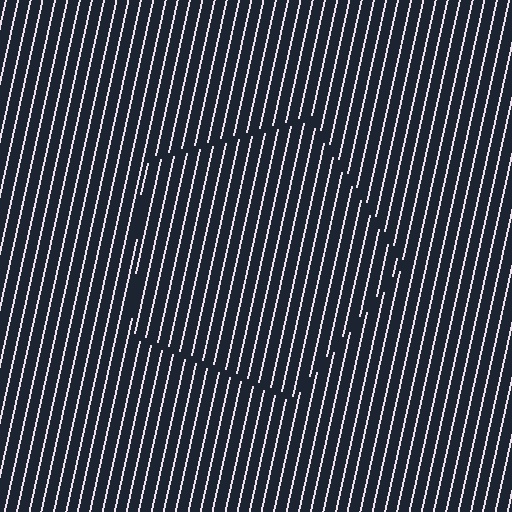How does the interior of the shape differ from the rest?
The interior of the shape contains the same grating, shifted by half a period — the contour is defined by the phase discontinuity where line-ends from the inner and outer gratings abut.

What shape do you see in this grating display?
An illusory pentagon. The interior of the shape contains the same grating, shifted by half a period — the contour is defined by the phase discontinuity where line-ends from the inner and outer gratings abut.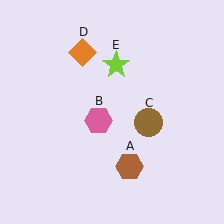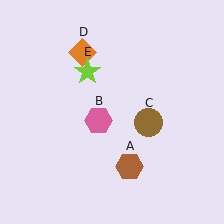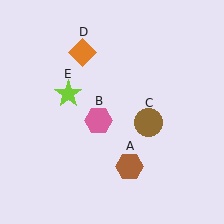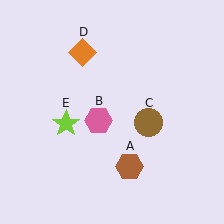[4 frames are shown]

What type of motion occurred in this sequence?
The lime star (object E) rotated counterclockwise around the center of the scene.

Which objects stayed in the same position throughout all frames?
Brown hexagon (object A) and pink hexagon (object B) and brown circle (object C) and orange diamond (object D) remained stationary.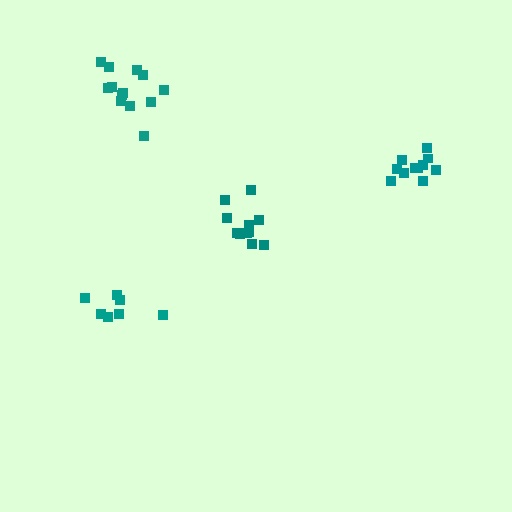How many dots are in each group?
Group 1: 7 dots, Group 2: 11 dots, Group 3: 11 dots, Group 4: 13 dots (42 total).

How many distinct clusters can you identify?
There are 4 distinct clusters.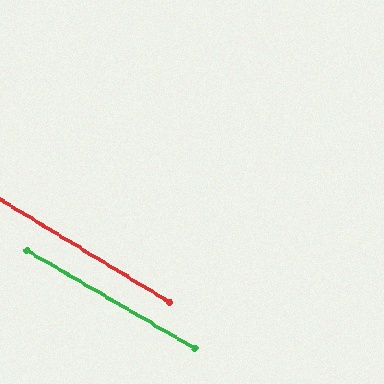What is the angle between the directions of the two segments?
Approximately 1 degree.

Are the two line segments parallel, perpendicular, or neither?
Parallel — their directions differ by only 0.9°.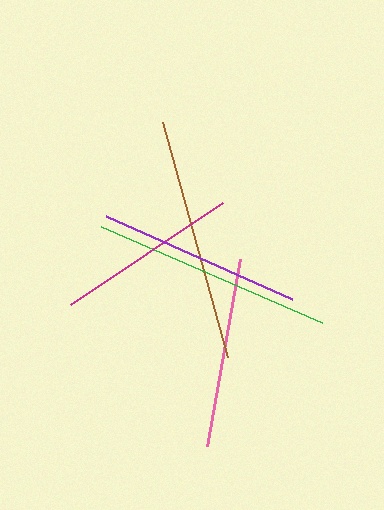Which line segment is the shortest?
The magenta line is the shortest at approximately 183 pixels.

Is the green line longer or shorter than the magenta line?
The green line is longer than the magenta line.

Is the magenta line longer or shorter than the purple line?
The purple line is longer than the magenta line.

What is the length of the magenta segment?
The magenta segment is approximately 183 pixels long.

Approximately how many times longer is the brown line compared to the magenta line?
The brown line is approximately 1.3 times the length of the magenta line.